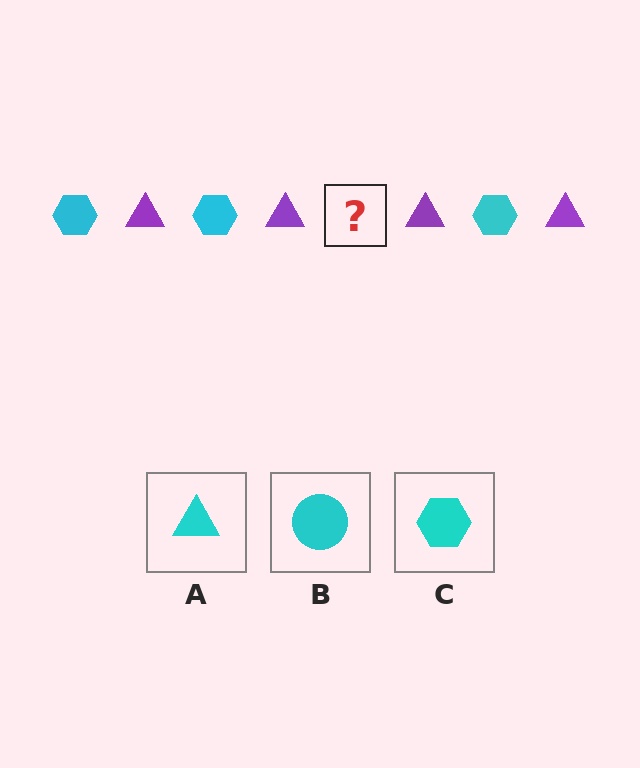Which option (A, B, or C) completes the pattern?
C.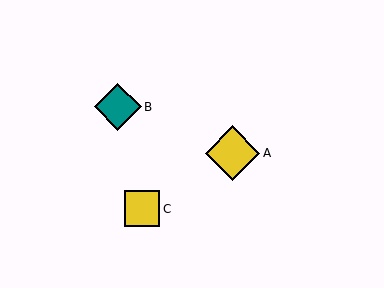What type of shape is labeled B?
Shape B is a teal diamond.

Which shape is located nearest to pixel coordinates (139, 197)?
The yellow square (labeled C) at (142, 209) is nearest to that location.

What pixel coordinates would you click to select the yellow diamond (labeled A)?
Click at (233, 153) to select the yellow diamond A.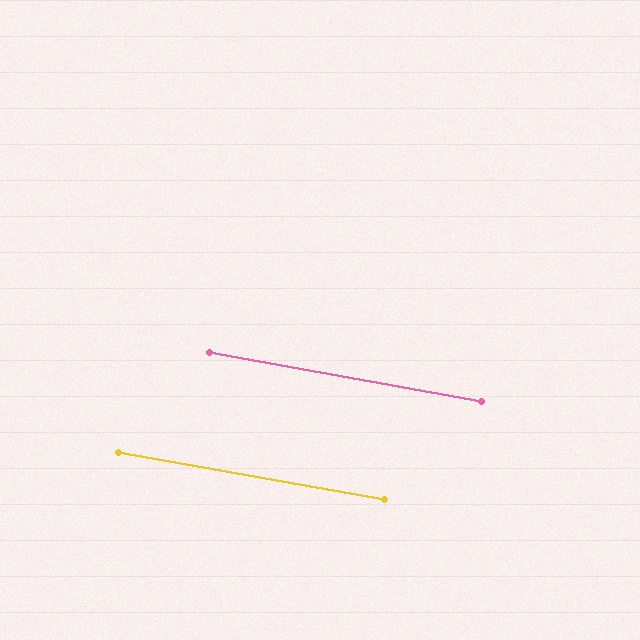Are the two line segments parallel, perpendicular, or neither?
Parallel — their directions differ by only 0.1°.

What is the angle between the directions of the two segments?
Approximately 0 degrees.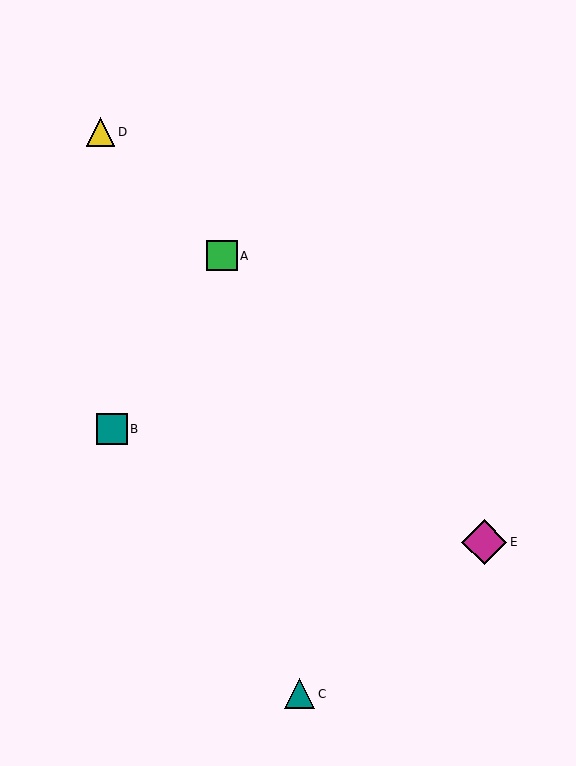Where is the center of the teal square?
The center of the teal square is at (112, 429).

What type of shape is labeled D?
Shape D is a yellow triangle.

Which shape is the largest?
The magenta diamond (labeled E) is the largest.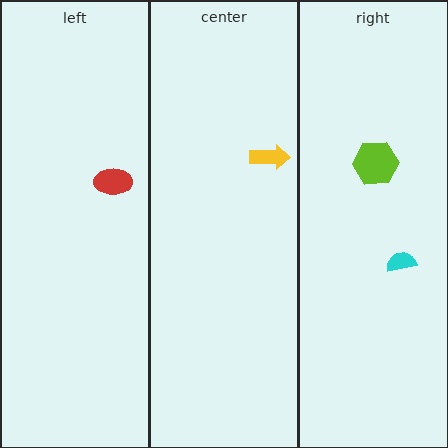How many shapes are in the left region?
1.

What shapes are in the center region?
The yellow arrow.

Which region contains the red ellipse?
The left region.